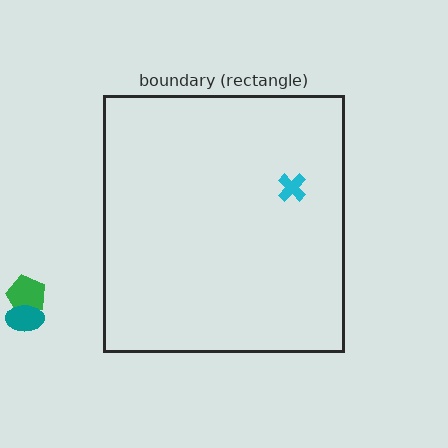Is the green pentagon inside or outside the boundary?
Outside.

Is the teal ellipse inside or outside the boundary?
Outside.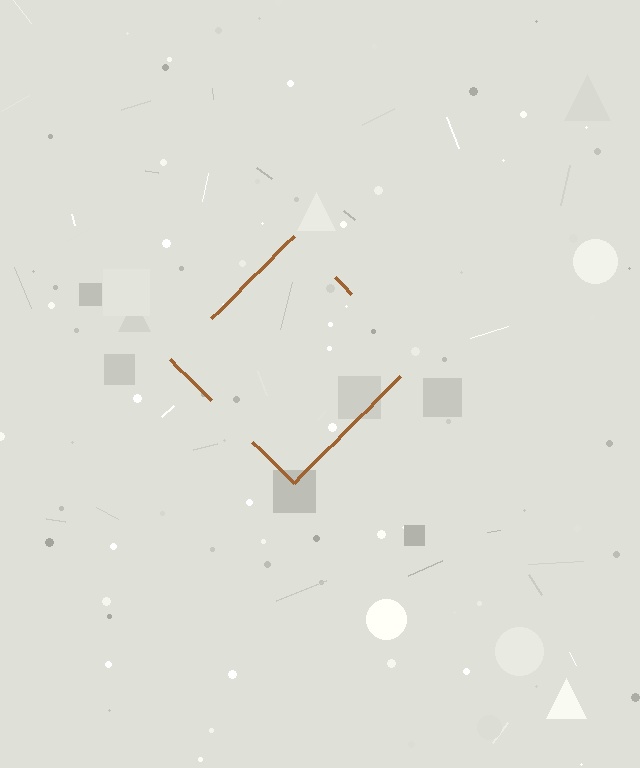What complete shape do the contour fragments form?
The contour fragments form a diamond.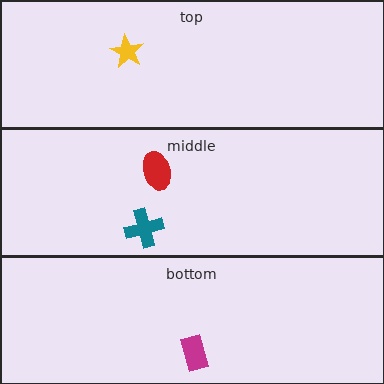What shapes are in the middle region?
The red ellipse, the teal cross.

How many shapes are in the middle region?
2.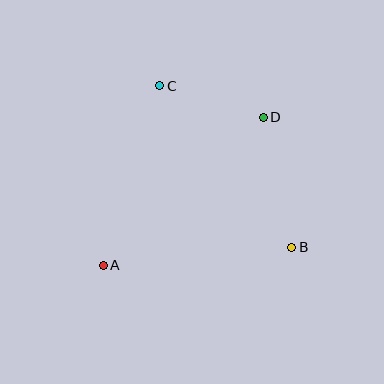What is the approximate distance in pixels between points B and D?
The distance between B and D is approximately 133 pixels.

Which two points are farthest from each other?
Points A and D are farthest from each other.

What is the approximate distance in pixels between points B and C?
The distance between B and C is approximately 209 pixels.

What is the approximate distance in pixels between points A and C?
The distance between A and C is approximately 188 pixels.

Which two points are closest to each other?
Points C and D are closest to each other.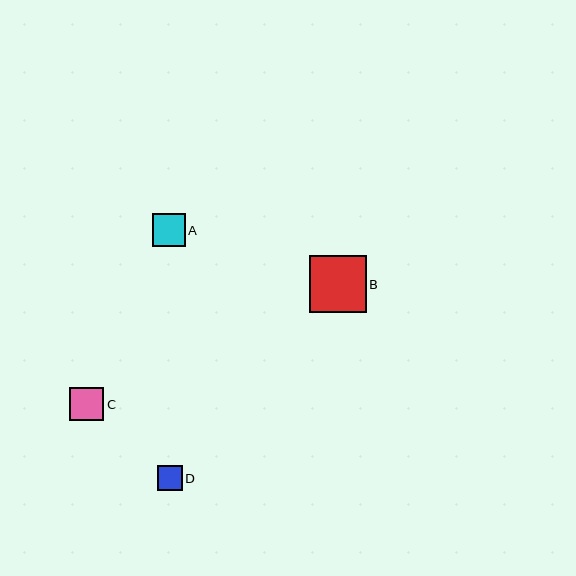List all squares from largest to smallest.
From largest to smallest: B, C, A, D.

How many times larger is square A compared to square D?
Square A is approximately 1.3 times the size of square D.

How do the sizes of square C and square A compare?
Square C and square A are approximately the same size.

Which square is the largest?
Square B is the largest with a size of approximately 57 pixels.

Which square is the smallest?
Square D is the smallest with a size of approximately 24 pixels.